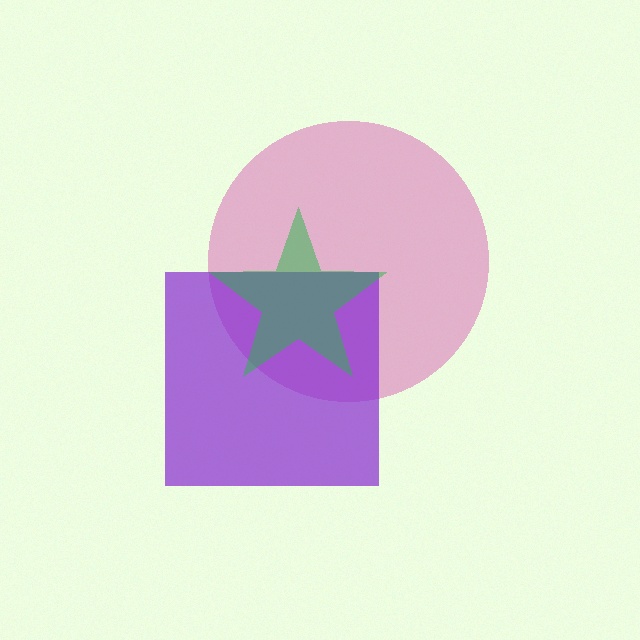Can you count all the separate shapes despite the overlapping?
Yes, there are 3 separate shapes.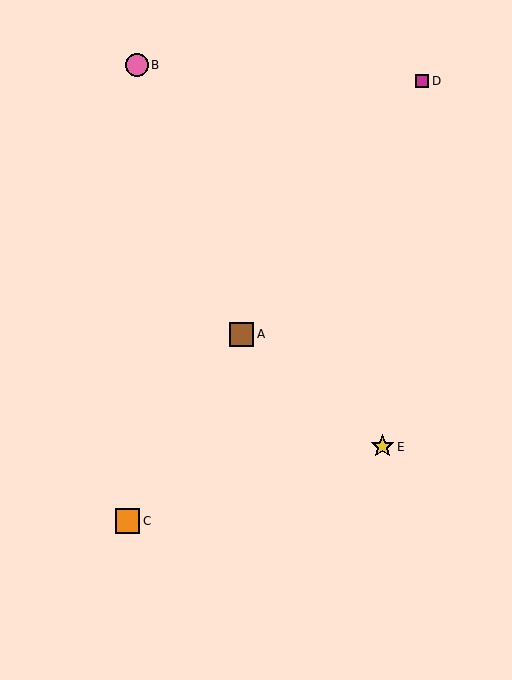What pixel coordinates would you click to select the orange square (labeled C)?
Click at (128, 521) to select the orange square C.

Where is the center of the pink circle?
The center of the pink circle is at (137, 65).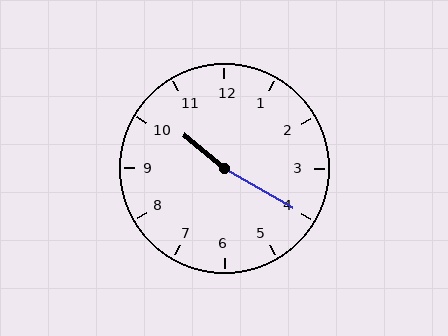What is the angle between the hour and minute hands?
Approximately 170 degrees.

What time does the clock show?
10:20.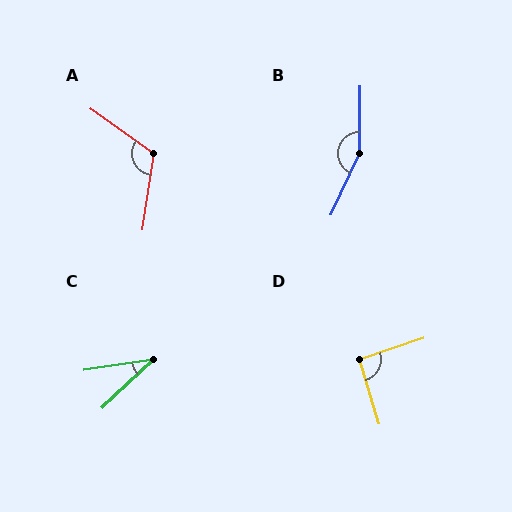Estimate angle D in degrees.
Approximately 92 degrees.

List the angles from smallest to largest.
C (34°), D (92°), A (117°), B (155°).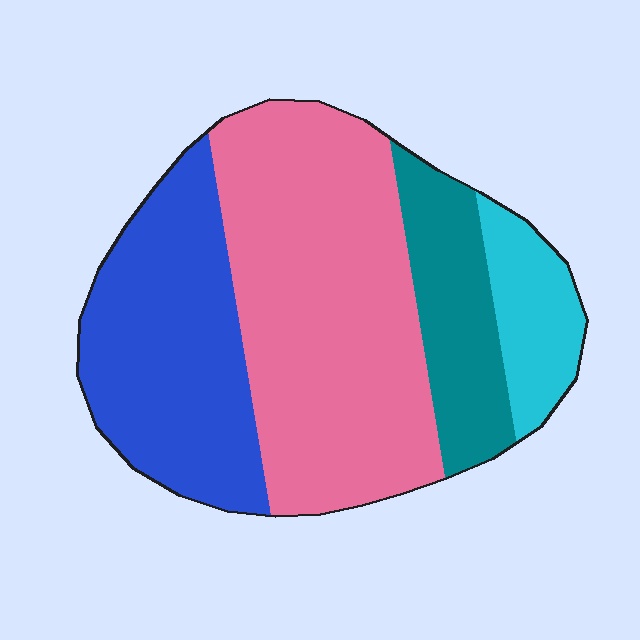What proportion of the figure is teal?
Teal covers about 15% of the figure.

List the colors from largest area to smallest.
From largest to smallest: pink, blue, teal, cyan.